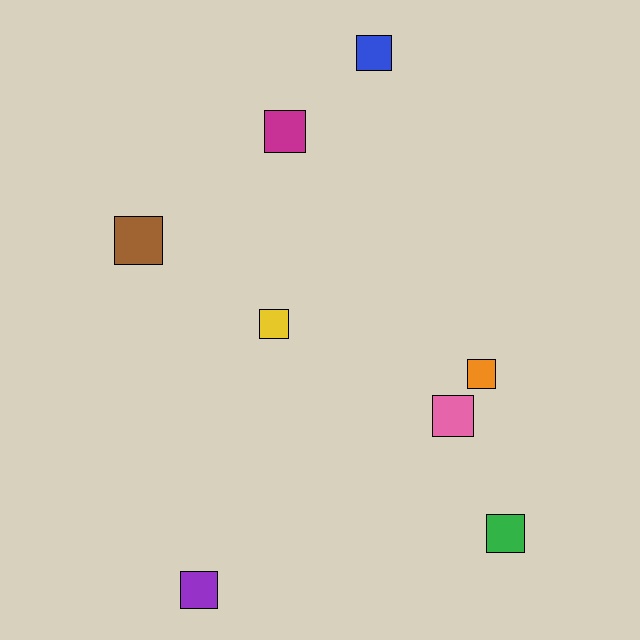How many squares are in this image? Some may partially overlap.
There are 8 squares.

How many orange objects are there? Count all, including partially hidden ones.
There is 1 orange object.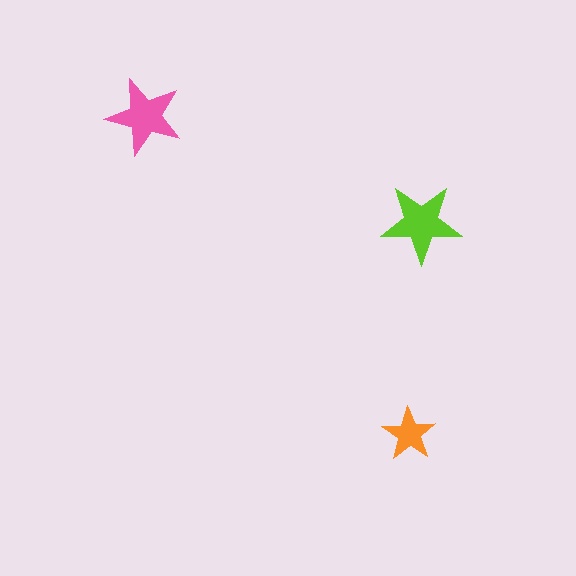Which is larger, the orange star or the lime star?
The lime one.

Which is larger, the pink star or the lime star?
The lime one.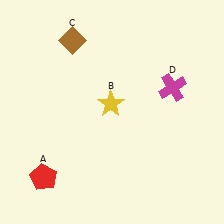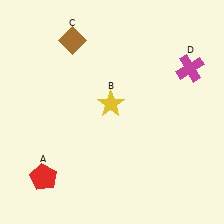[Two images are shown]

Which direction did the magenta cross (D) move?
The magenta cross (D) moved up.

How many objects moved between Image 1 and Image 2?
1 object moved between the two images.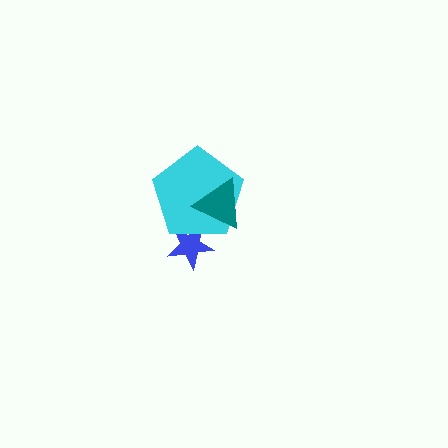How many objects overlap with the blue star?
1 object overlaps with the blue star.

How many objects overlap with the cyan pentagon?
2 objects overlap with the cyan pentagon.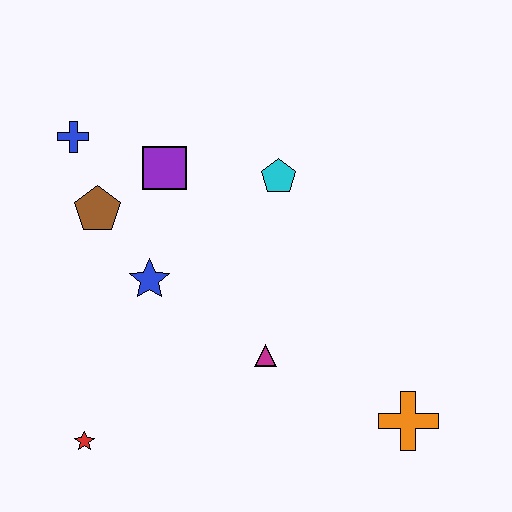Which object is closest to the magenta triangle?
The blue star is closest to the magenta triangle.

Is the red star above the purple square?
No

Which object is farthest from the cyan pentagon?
The red star is farthest from the cyan pentagon.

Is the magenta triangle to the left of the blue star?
No